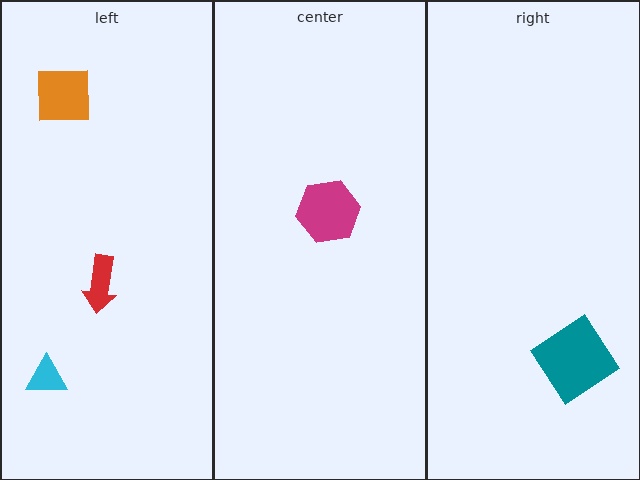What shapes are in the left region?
The cyan triangle, the orange square, the red arrow.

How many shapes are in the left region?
3.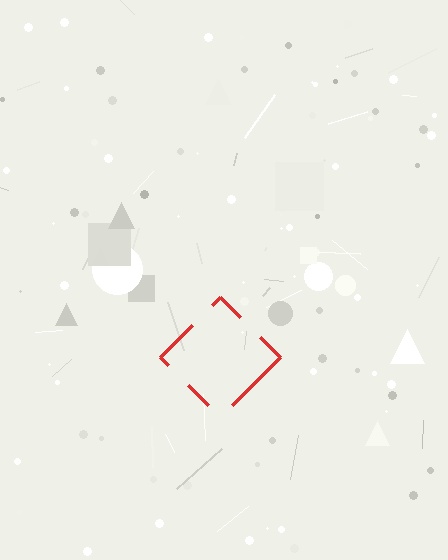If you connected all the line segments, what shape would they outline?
They would outline a diamond.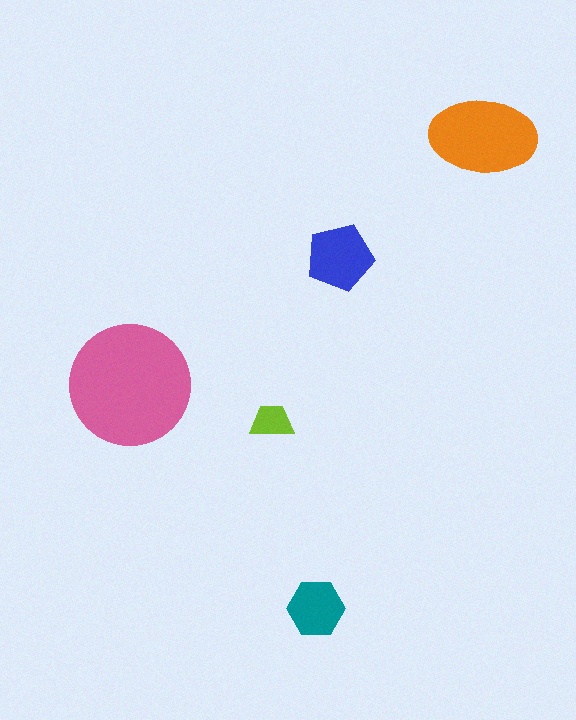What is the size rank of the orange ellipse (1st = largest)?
2nd.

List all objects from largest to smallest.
The pink circle, the orange ellipse, the blue pentagon, the teal hexagon, the lime trapezoid.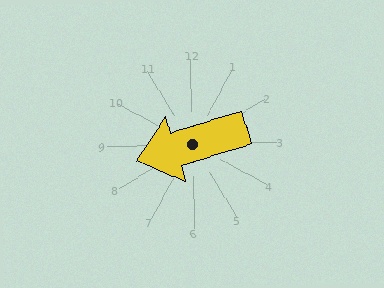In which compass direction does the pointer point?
West.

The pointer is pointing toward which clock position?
Roughly 8 o'clock.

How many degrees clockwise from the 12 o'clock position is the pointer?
Approximately 254 degrees.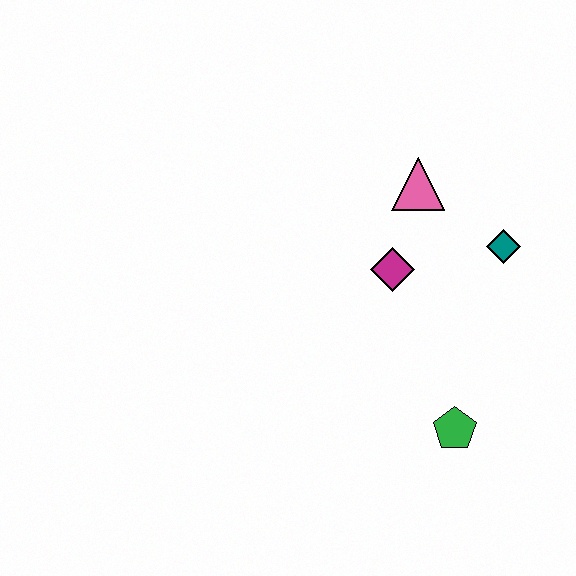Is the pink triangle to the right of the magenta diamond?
Yes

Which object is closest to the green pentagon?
The magenta diamond is closest to the green pentagon.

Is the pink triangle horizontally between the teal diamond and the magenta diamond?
Yes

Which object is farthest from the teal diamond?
The green pentagon is farthest from the teal diamond.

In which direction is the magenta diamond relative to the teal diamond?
The magenta diamond is to the left of the teal diamond.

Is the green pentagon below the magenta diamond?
Yes